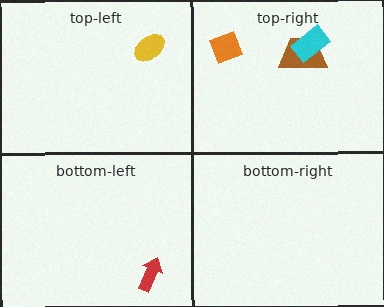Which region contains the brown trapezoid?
The top-right region.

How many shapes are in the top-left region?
1.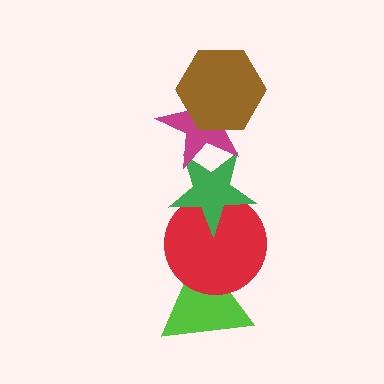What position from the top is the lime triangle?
The lime triangle is 5th from the top.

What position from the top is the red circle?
The red circle is 4th from the top.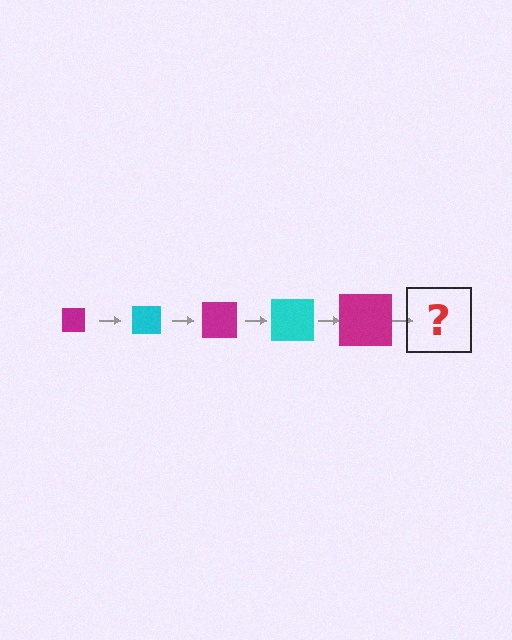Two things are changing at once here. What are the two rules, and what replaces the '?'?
The two rules are that the square grows larger each step and the color cycles through magenta and cyan. The '?' should be a cyan square, larger than the previous one.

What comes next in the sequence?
The next element should be a cyan square, larger than the previous one.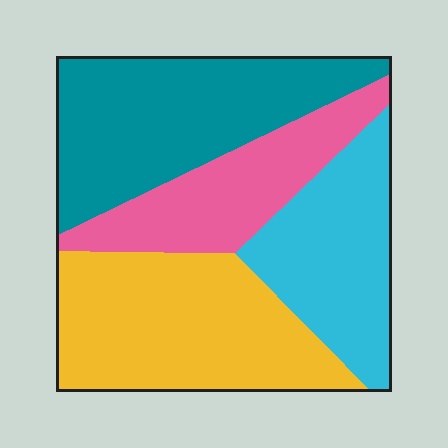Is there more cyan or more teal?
Teal.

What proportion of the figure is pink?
Pink takes up about one fifth (1/5) of the figure.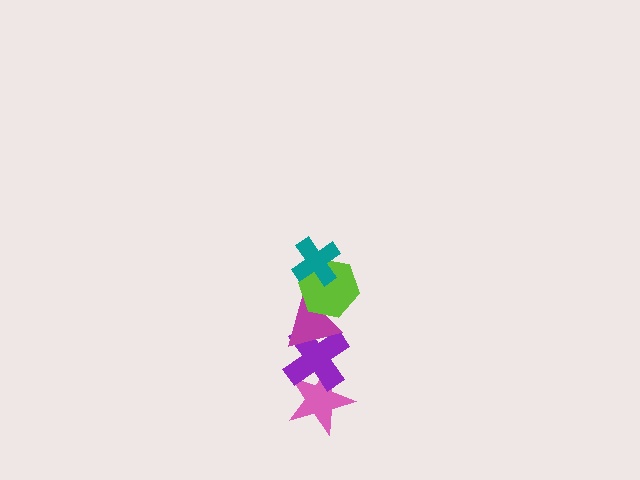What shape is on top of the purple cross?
The magenta triangle is on top of the purple cross.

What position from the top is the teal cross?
The teal cross is 1st from the top.